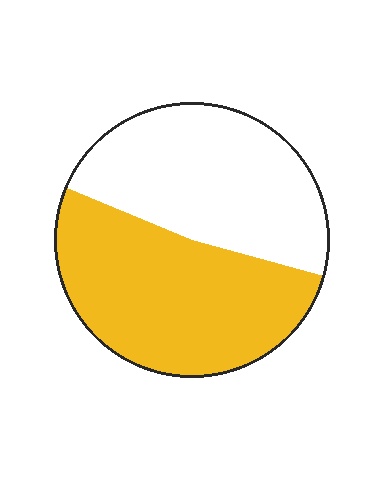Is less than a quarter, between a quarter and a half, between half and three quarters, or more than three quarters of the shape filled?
Between half and three quarters.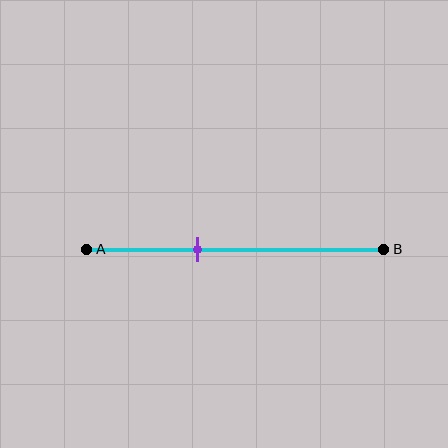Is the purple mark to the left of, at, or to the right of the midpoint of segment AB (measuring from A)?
The purple mark is to the left of the midpoint of segment AB.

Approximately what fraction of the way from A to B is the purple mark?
The purple mark is approximately 35% of the way from A to B.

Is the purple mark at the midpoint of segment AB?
No, the mark is at about 35% from A, not at the 50% midpoint.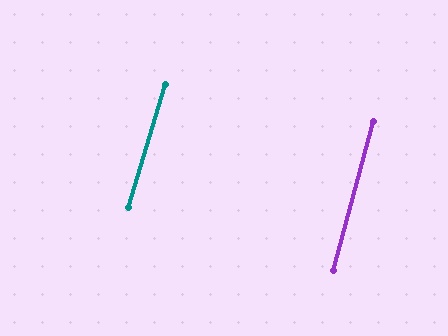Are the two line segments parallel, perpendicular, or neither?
Parallel — their directions differ by only 1.7°.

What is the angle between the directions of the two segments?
Approximately 2 degrees.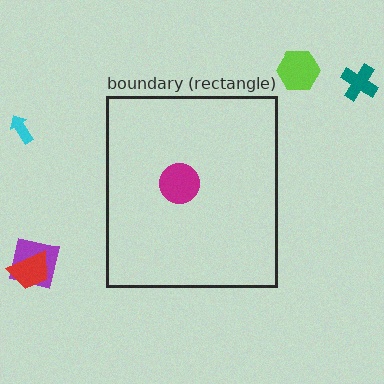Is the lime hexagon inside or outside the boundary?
Outside.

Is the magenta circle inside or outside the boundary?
Inside.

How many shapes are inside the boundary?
1 inside, 5 outside.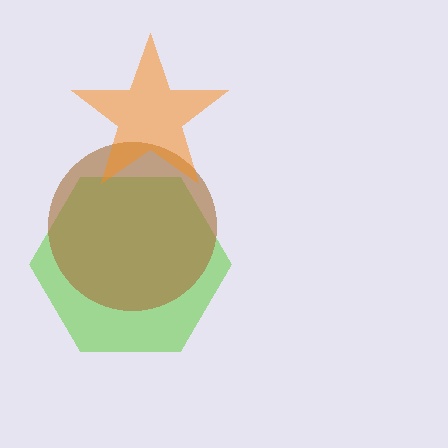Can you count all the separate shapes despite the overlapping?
Yes, there are 3 separate shapes.